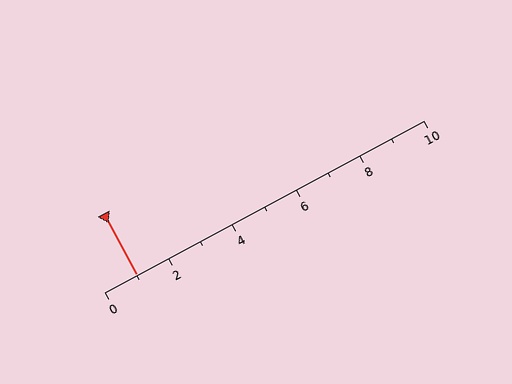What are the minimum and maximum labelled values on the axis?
The axis runs from 0 to 10.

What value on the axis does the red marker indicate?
The marker indicates approximately 1.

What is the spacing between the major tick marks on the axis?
The major ticks are spaced 2 apart.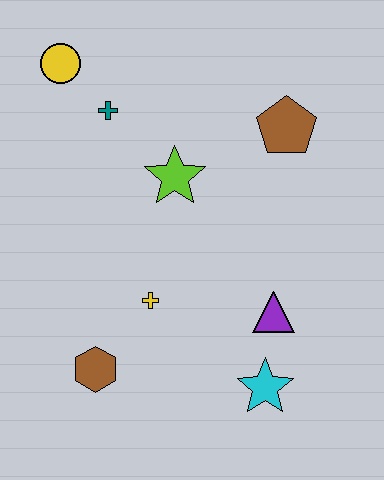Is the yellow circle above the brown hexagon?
Yes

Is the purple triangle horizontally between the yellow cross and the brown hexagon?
No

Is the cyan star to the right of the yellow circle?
Yes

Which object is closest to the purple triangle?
The cyan star is closest to the purple triangle.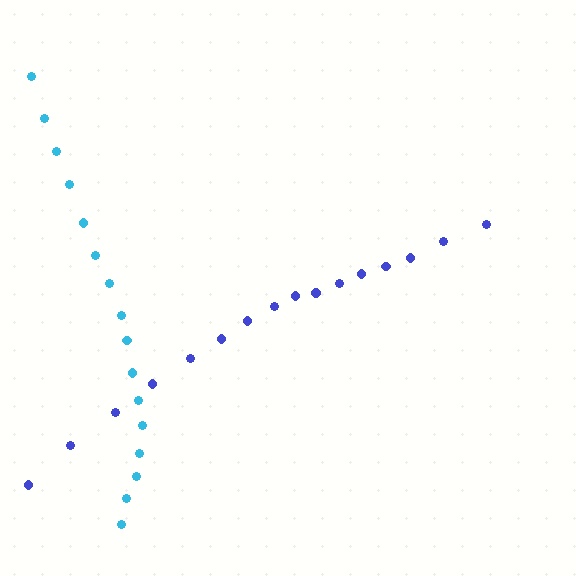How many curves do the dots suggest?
There are 2 distinct paths.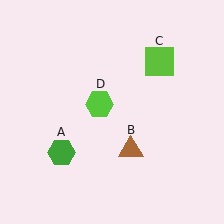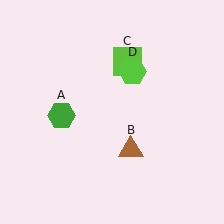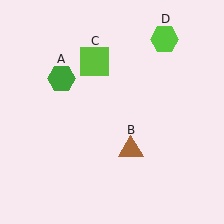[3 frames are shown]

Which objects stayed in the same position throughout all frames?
Brown triangle (object B) remained stationary.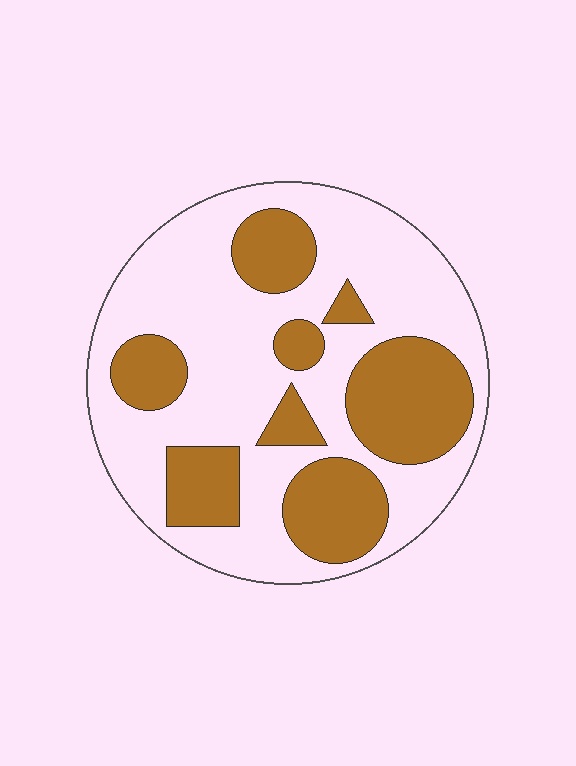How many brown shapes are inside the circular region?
8.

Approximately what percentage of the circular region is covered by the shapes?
Approximately 35%.